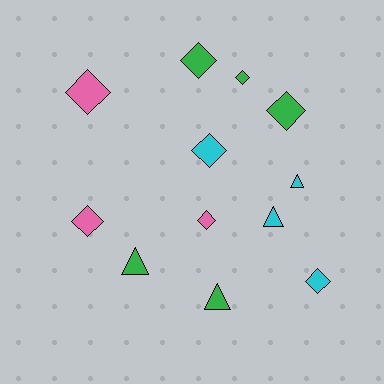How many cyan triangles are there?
There are 2 cyan triangles.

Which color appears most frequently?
Green, with 5 objects.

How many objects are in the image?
There are 12 objects.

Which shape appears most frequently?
Diamond, with 8 objects.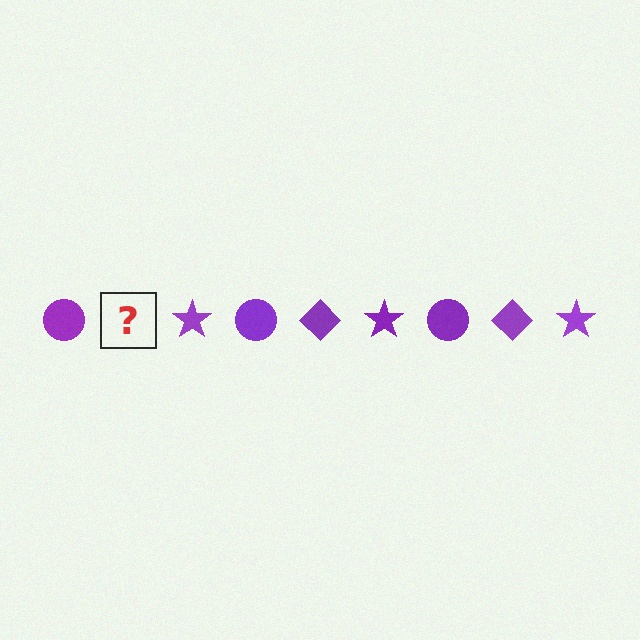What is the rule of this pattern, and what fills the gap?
The rule is that the pattern cycles through circle, diamond, star shapes in purple. The gap should be filled with a purple diamond.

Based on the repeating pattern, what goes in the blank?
The blank should be a purple diamond.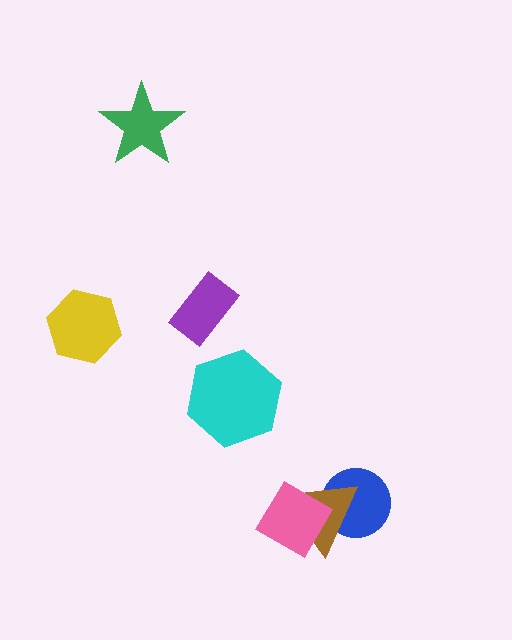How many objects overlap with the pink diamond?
2 objects overlap with the pink diamond.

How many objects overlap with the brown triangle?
2 objects overlap with the brown triangle.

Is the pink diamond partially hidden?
No, no other shape covers it.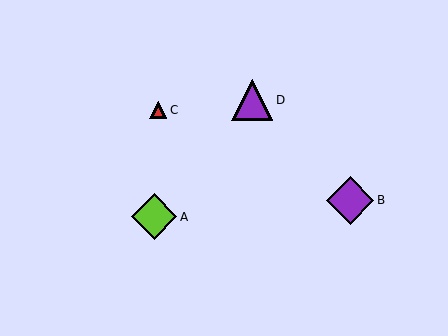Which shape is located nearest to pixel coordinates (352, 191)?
The purple diamond (labeled B) at (350, 200) is nearest to that location.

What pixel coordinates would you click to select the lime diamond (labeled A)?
Click at (154, 217) to select the lime diamond A.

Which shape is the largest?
The purple diamond (labeled B) is the largest.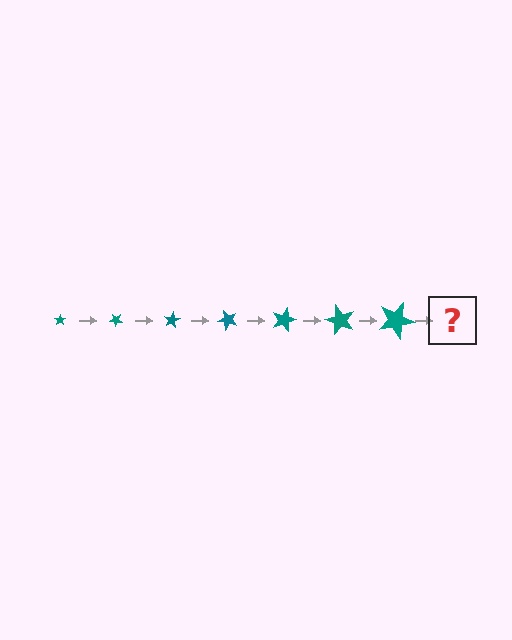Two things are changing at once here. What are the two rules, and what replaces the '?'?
The two rules are that the star grows larger each step and it rotates 40 degrees each step. The '?' should be a star, larger than the previous one and rotated 280 degrees from the start.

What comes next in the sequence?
The next element should be a star, larger than the previous one and rotated 280 degrees from the start.